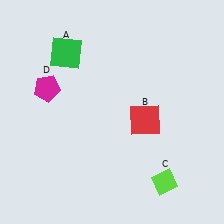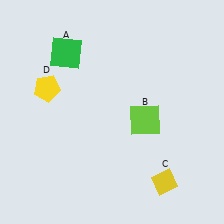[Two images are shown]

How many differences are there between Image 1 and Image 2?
There are 3 differences between the two images.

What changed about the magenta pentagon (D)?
In Image 1, D is magenta. In Image 2, it changed to yellow.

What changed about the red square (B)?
In Image 1, B is red. In Image 2, it changed to lime.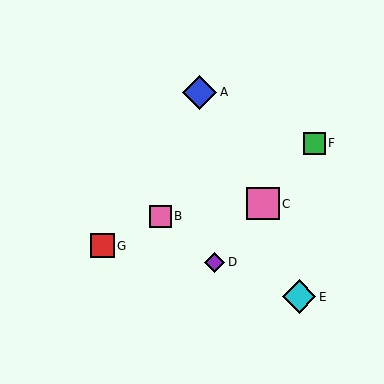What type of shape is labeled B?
Shape B is a pink square.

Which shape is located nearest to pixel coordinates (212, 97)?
The blue diamond (labeled A) at (200, 92) is nearest to that location.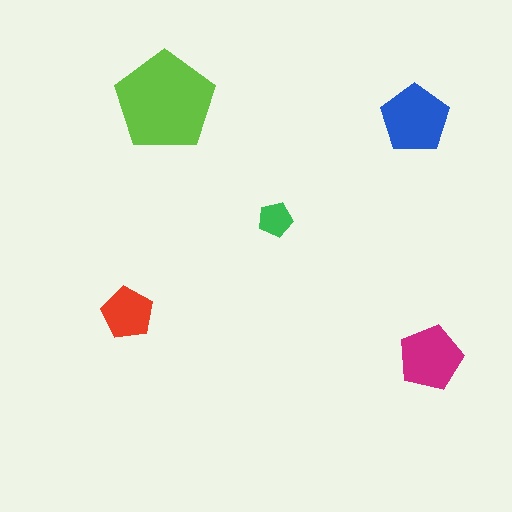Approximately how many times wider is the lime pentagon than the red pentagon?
About 2 times wider.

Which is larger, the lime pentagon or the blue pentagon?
The lime one.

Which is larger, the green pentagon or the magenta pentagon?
The magenta one.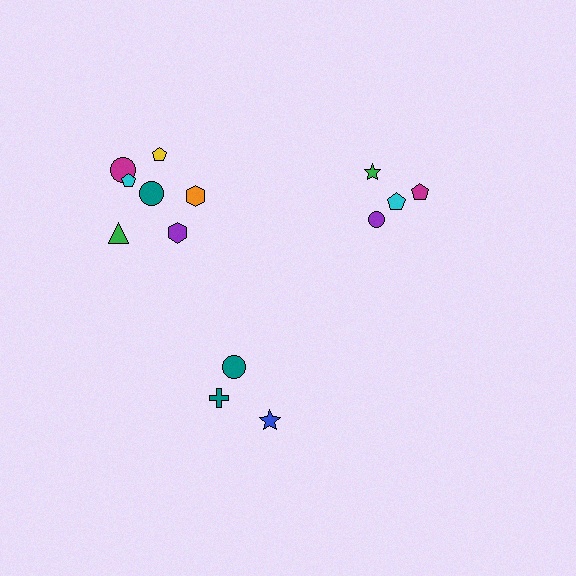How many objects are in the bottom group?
There are 3 objects.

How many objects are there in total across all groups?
There are 14 objects.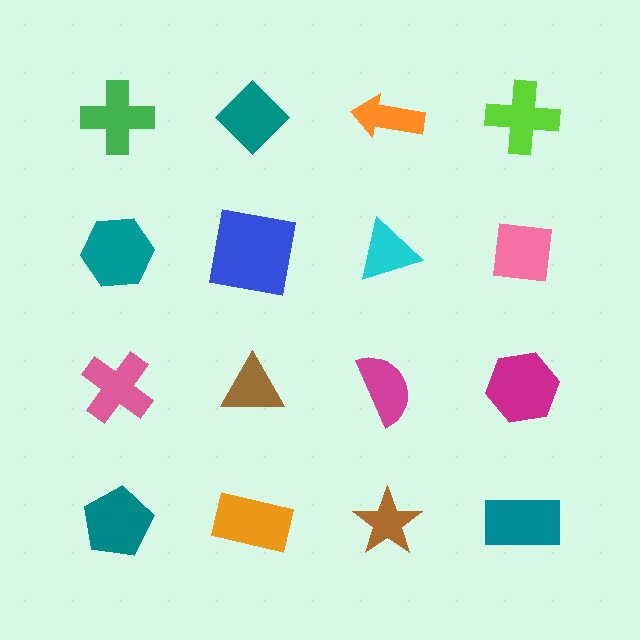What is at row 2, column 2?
A blue square.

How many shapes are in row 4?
4 shapes.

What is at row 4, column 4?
A teal rectangle.